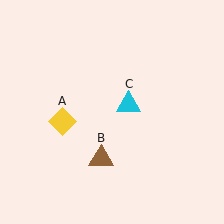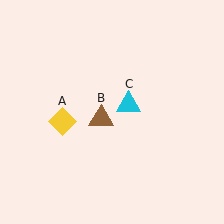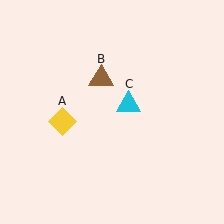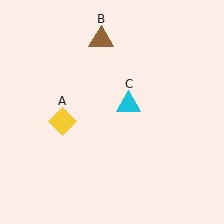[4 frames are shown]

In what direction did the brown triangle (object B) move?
The brown triangle (object B) moved up.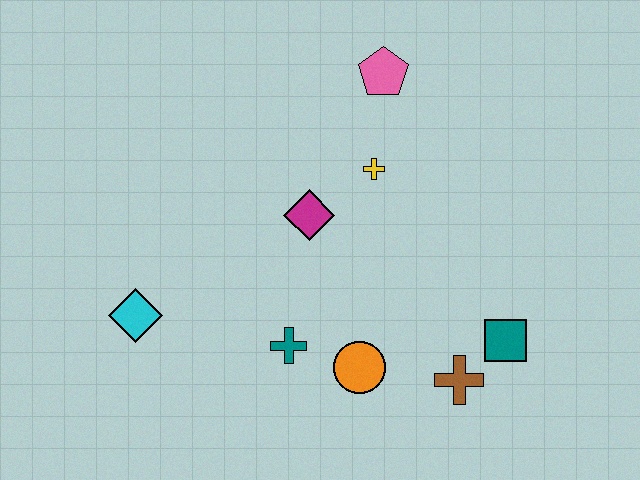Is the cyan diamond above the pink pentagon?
No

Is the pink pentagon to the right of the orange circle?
Yes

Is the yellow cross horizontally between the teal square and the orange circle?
Yes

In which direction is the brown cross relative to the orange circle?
The brown cross is to the right of the orange circle.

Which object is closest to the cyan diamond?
The teal cross is closest to the cyan diamond.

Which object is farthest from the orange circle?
The pink pentagon is farthest from the orange circle.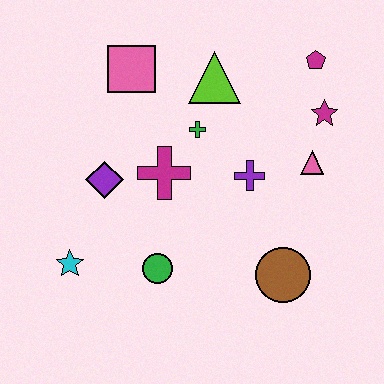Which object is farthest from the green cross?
The cyan star is farthest from the green cross.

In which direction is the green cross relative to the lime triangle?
The green cross is below the lime triangle.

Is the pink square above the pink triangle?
Yes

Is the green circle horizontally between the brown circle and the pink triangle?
No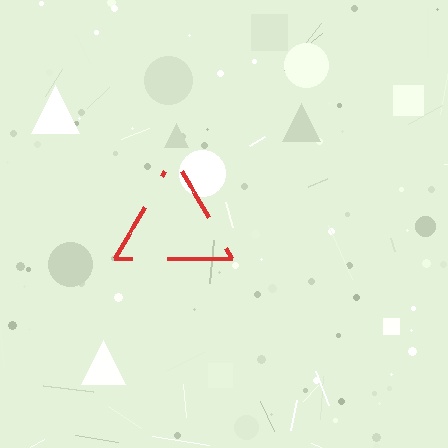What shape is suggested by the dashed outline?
The dashed outline suggests a triangle.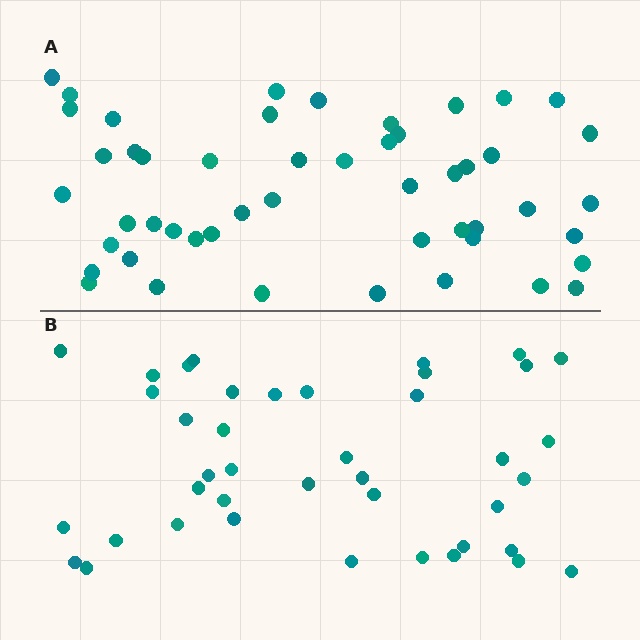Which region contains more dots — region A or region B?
Region A (the top region) has more dots.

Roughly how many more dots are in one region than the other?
Region A has roughly 8 or so more dots than region B.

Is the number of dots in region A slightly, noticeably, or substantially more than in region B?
Region A has only slightly more — the two regions are fairly close. The ratio is roughly 1.2 to 1.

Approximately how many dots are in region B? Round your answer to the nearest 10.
About 40 dots. (The exact count is 41, which rounds to 40.)